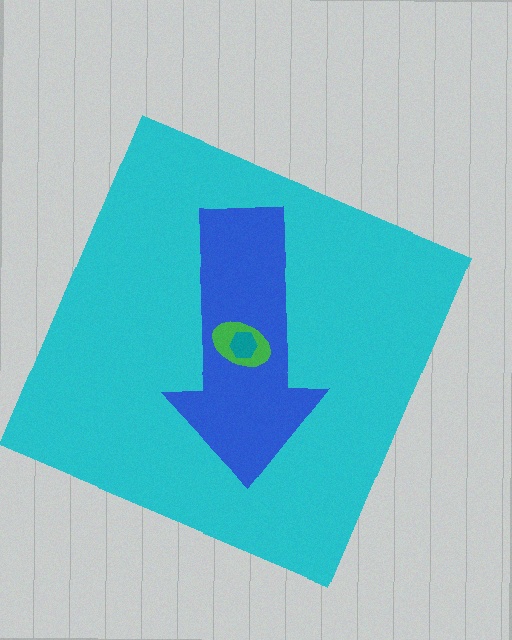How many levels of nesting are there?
4.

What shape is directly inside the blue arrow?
The green ellipse.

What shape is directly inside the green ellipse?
The teal hexagon.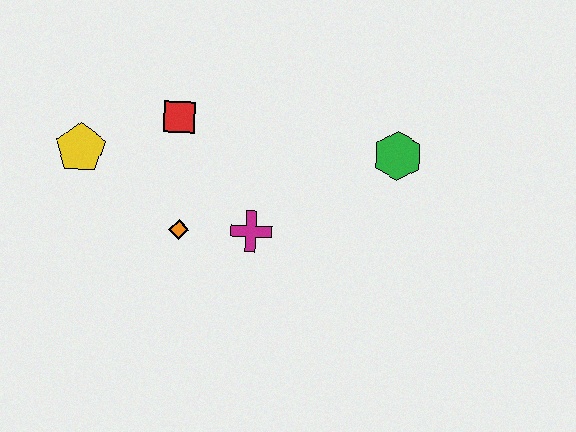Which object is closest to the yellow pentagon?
The red square is closest to the yellow pentagon.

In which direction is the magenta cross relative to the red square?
The magenta cross is below the red square.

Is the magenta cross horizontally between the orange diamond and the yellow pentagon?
No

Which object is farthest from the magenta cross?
The yellow pentagon is farthest from the magenta cross.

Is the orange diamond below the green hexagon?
Yes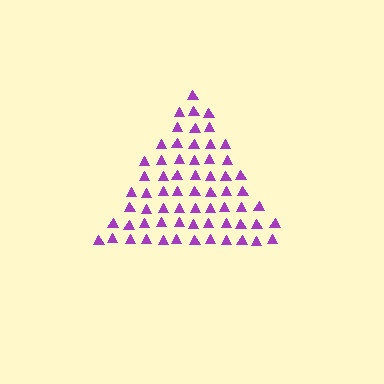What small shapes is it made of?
It is made of small triangles.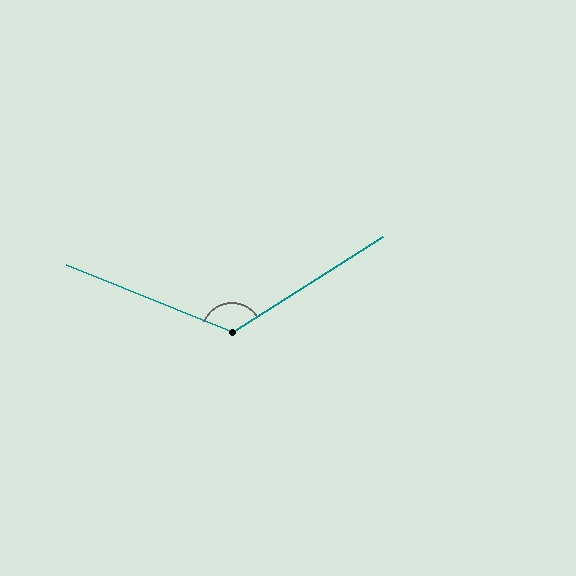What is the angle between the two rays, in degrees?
Approximately 126 degrees.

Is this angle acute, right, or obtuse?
It is obtuse.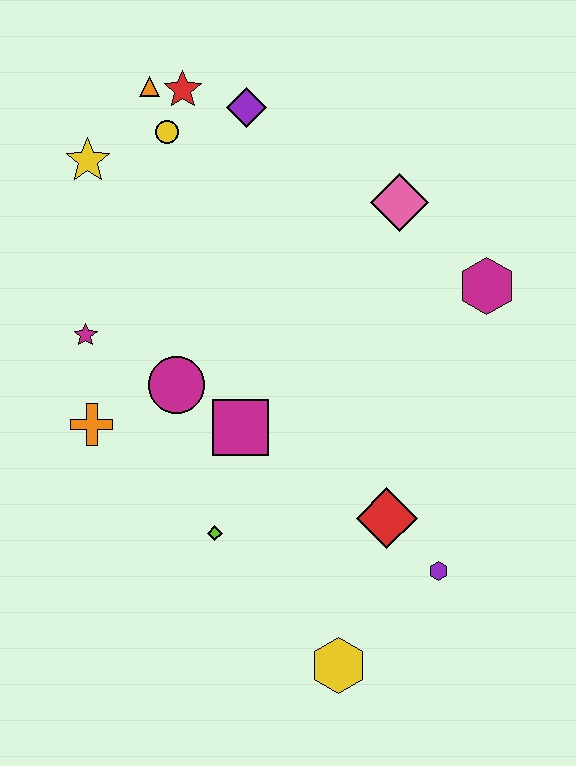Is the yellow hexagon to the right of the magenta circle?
Yes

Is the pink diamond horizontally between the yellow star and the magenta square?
No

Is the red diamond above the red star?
No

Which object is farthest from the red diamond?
The orange triangle is farthest from the red diamond.